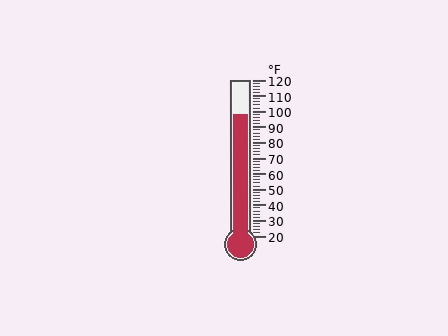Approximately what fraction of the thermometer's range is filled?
The thermometer is filled to approximately 80% of its range.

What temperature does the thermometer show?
The thermometer shows approximately 98°F.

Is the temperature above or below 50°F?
The temperature is above 50°F.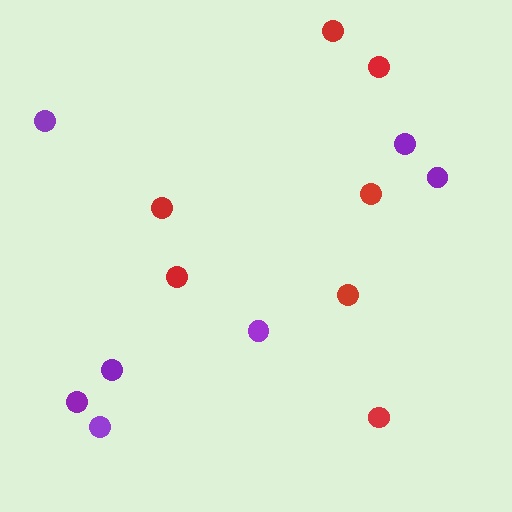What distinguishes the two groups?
There are 2 groups: one group of red circles (7) and one group of purple circles (7).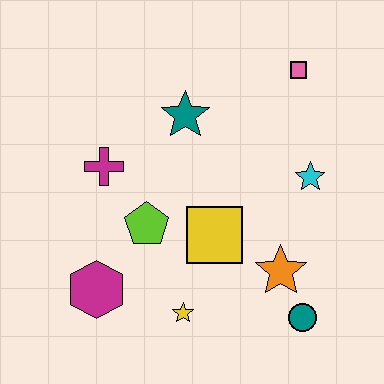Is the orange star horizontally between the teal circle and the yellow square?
Yes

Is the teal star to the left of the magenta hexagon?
No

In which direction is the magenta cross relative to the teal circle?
The magenta cross is to the left of the teal circle.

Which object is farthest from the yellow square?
The pink square is farthest from the yellow square.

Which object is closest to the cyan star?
The orange star is closest to the cyan star.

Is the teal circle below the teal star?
Yes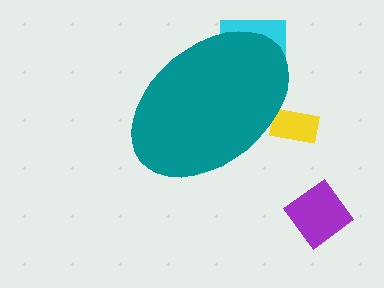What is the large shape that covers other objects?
A teal ellipse.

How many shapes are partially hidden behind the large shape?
2 shapes are partially hidden.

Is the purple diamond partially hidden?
No, the purple diamond is fully visible.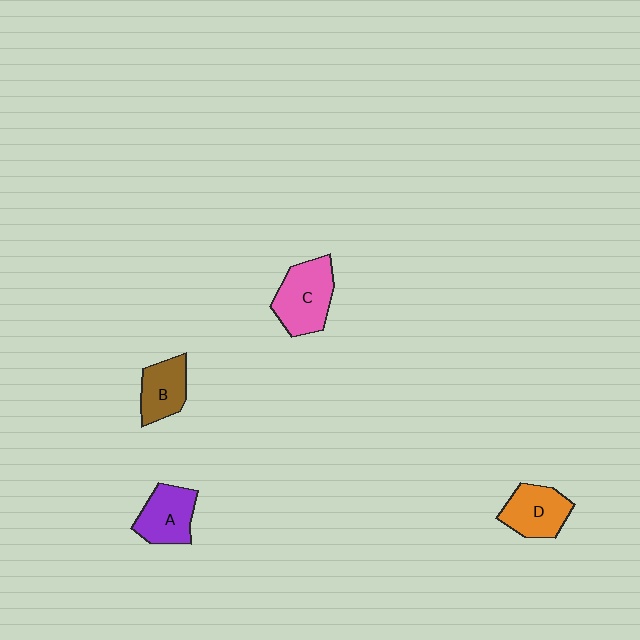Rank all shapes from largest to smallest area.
From largest to smallest: C (pink), D (orange), A (purple), B (brown).